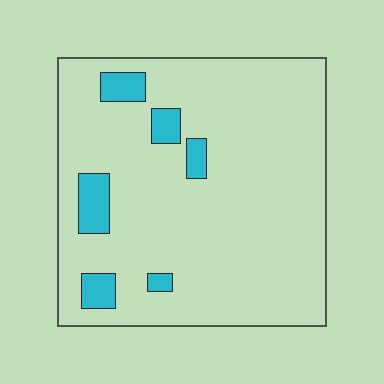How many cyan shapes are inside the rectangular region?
6.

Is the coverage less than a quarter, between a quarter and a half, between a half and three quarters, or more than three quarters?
Less than a quarter.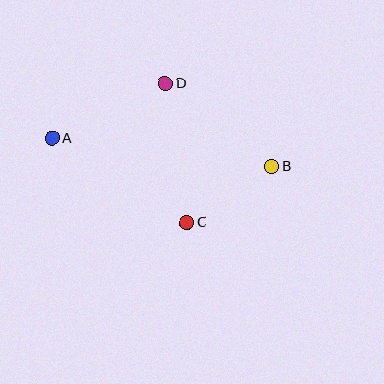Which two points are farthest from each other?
Points A and B are farthest from each other.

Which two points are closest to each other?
Points B and C are closest to each other.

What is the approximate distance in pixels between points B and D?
The distance between B and D is approximately 135 pixels.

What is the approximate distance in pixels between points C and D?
The distance between C and D is approximately 140 pixels.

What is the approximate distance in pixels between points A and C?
The distance between A and C is approximately 159 pixels.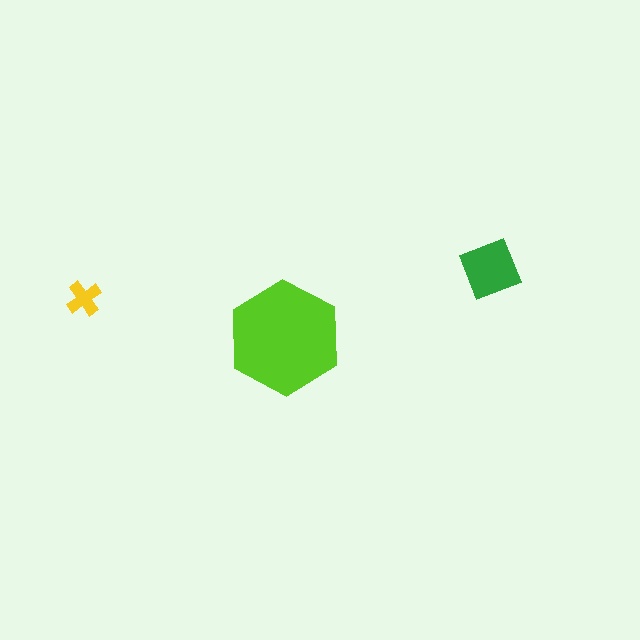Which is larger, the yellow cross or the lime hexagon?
The lime hexagon.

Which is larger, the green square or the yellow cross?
The green square.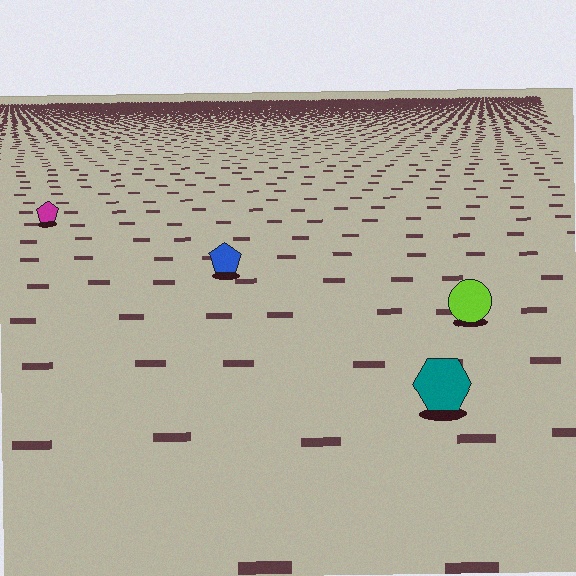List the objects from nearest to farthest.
From nearest to farthest: the teal hexagon, the lime circle, the blue pentagon, the magenta pentagon.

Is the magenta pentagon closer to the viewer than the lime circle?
No. The lime circle is closer — you can tell from the texture gradient: the ground texture is coarser near it.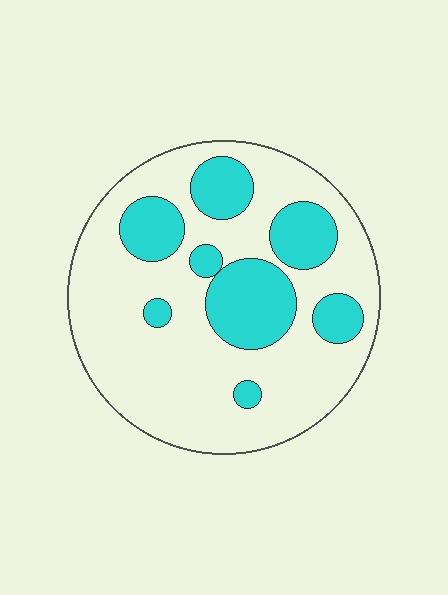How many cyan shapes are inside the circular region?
8.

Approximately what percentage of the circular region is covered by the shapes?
Approximately 25%.